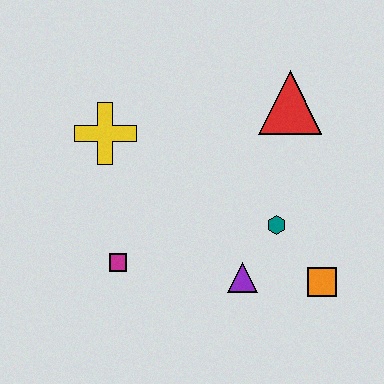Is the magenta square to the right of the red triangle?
No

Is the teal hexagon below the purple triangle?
No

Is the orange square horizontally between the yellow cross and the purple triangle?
No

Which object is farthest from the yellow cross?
The orange square is farthest from the yellow cross.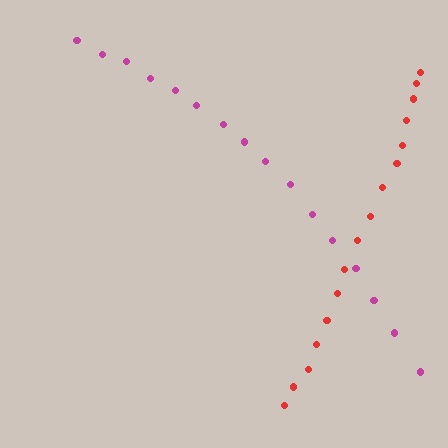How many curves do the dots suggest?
There are 2 distinct paths.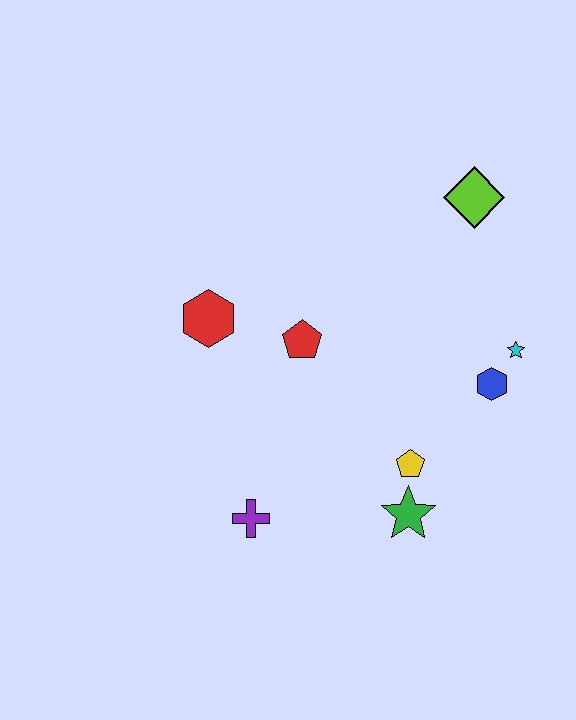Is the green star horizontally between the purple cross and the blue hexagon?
Yes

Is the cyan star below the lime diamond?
Yes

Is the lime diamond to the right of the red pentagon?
Yes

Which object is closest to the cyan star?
The blue hexagon is closest to the cyan star.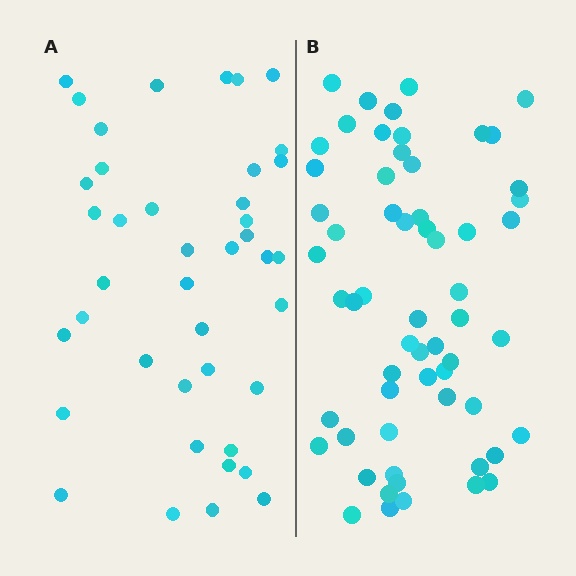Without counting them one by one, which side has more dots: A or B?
Region B (the right region) has more dots.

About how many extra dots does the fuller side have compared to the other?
Region B has approximately 20 more dots than region A.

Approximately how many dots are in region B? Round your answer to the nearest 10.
About 60 dots.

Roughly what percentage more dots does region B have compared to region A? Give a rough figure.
About 45% more.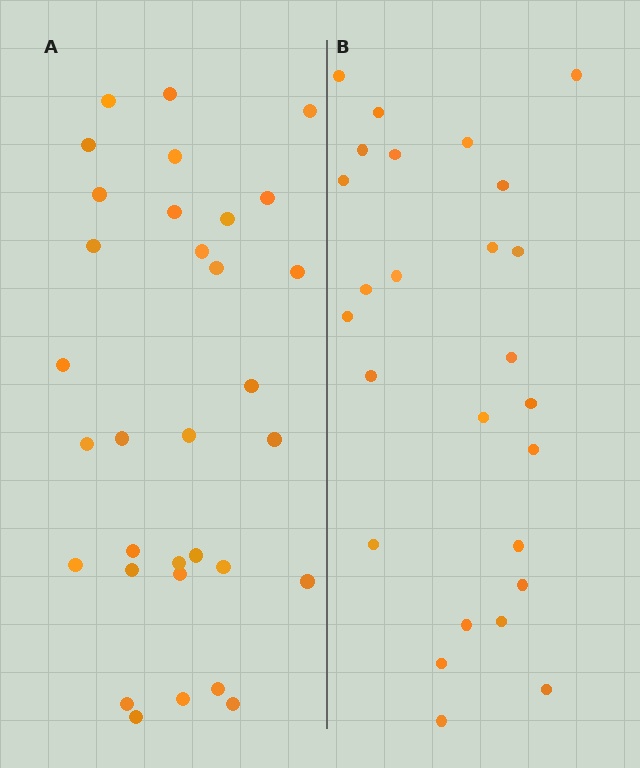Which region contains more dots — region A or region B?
Region A (the left region) has more dots.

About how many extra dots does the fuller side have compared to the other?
Region A has about 6 more dots than region B.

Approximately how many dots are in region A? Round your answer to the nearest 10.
About 30 dots. (The exact count is 32, which rounds to 30.)